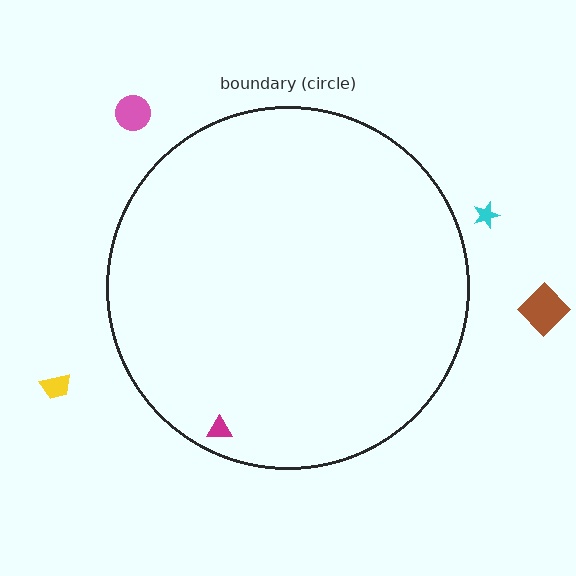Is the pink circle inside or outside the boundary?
Outside.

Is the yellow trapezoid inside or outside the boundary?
Outside.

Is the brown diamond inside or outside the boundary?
Outside.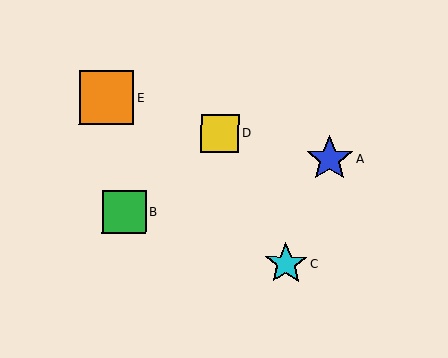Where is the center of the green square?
The center of the green square is at (124, 212).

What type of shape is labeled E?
Shape E is an orange square.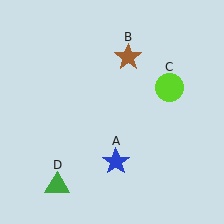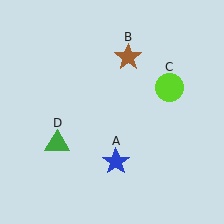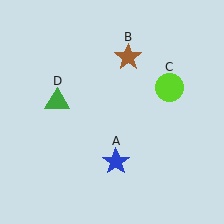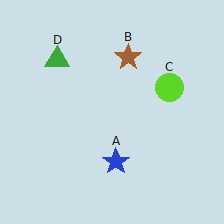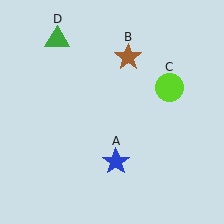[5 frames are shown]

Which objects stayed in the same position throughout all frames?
Blue star (object A) and brown star (object B) and lime circle (object C) remained stationary.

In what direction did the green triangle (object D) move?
The green triangle (object D) moved up.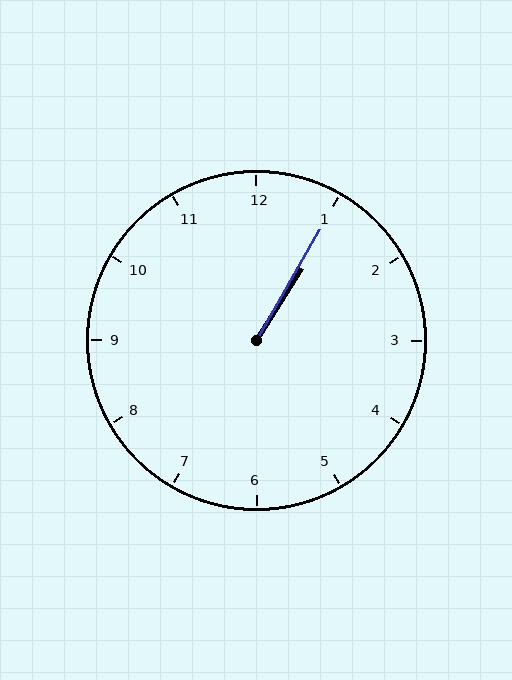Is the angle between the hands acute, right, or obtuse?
It is acute.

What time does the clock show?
1:05.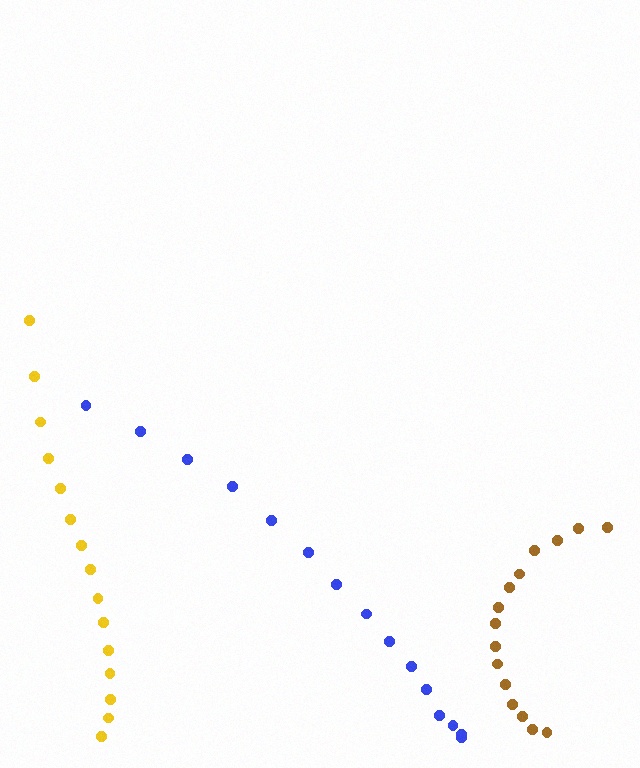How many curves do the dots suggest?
There are 3 distinct paths.